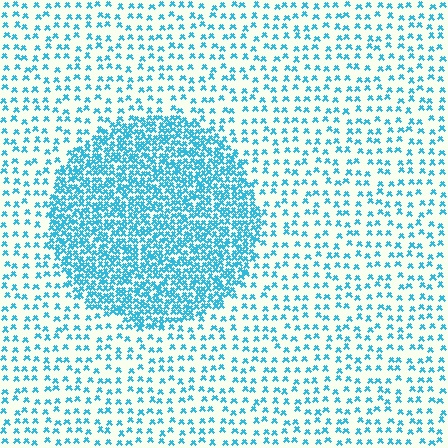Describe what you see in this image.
The image contains small cyan elements arranged at two different densities. A circle-shaped region is visible where the elements are more densely packed than the surrounding area.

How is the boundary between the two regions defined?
The boundary is defined by a change in element density (approximately 2.9x ratio). All elements are the same color, size, and shape.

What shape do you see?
I see a circle.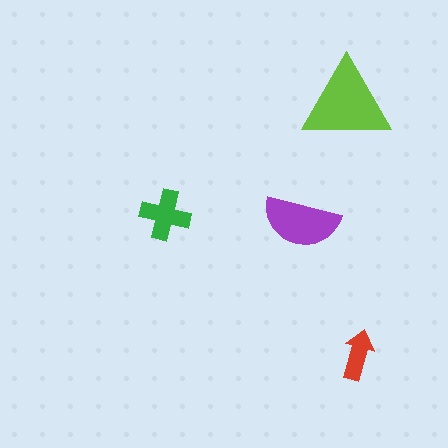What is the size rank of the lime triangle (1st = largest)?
1st.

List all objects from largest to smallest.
The lime triangle, the purple semicircle, the green cross, the red arrow.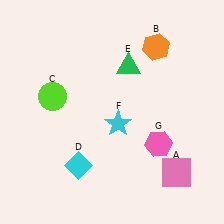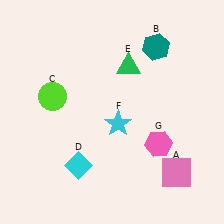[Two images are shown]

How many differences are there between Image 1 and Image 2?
There is 1 difference between the two images.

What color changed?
The hexagon (B) changed from orange in Image 1 to teal in Image 2.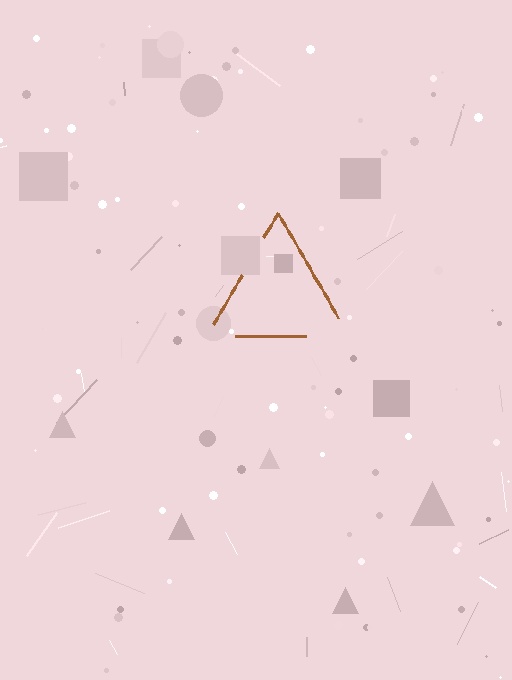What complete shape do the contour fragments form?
The contour fragments form a triangle.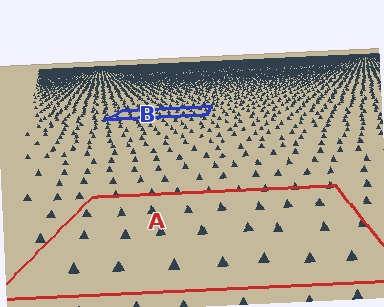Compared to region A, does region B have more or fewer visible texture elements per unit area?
Region B has more texture elements per unit area — they are packed more densely because it is farther away.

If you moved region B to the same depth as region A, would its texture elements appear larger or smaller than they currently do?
They would appear larger. At a closer depth, the same texture elements are projected at a bigger on-screen size.